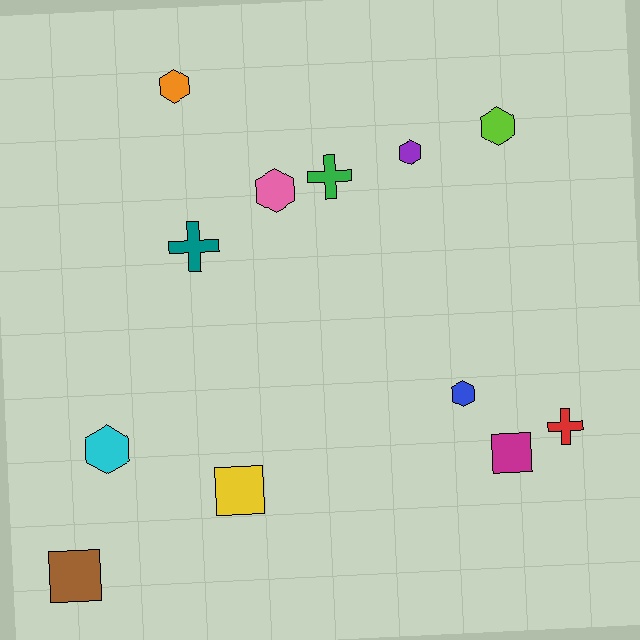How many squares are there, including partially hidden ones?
There are 3 squares.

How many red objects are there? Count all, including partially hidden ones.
There is 1 red object.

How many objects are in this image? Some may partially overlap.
There are 12 objects.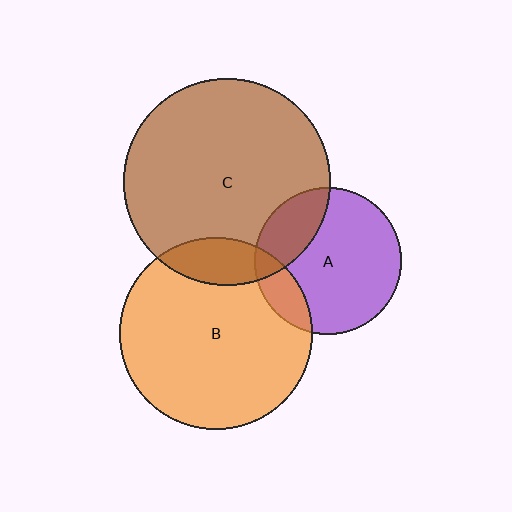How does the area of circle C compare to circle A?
Approximately 2.0 times.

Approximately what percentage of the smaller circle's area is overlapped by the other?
Approximately 25%.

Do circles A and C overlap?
Yes.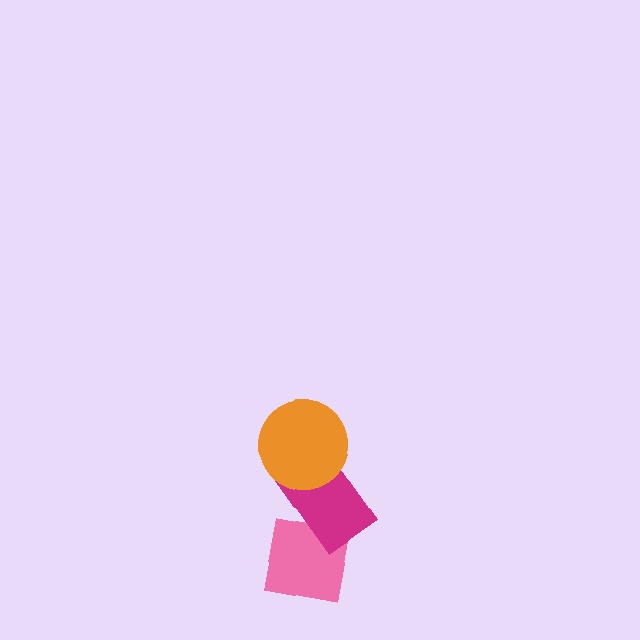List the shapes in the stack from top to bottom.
From top to bottom: the orange circle, the magenta rectangle, the pink square.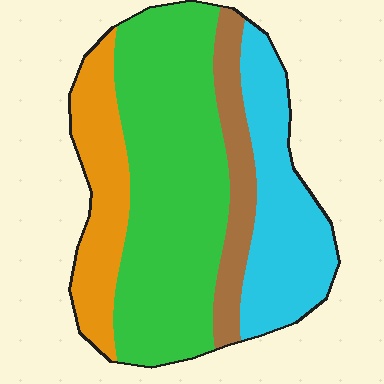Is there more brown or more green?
Green.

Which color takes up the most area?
Green, at roughly 45%.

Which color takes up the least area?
Brown, at roughly 10%.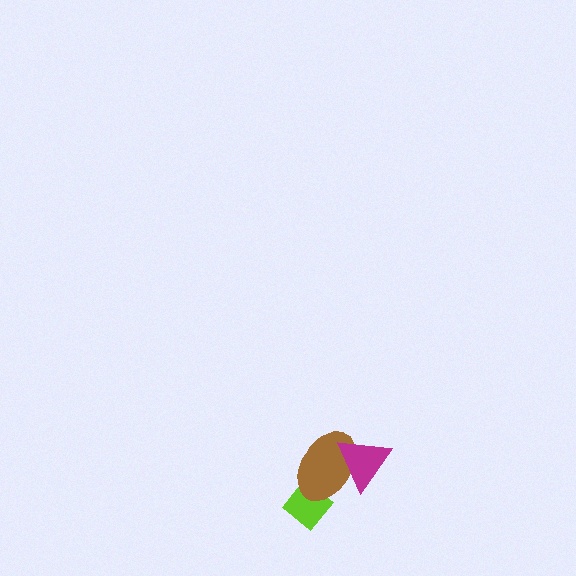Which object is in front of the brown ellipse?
The magenta triangle is in front of the brown ellipse.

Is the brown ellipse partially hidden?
Yes, it is partially covered by another shape.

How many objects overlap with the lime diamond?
1 object overlaps with the lime diamond.